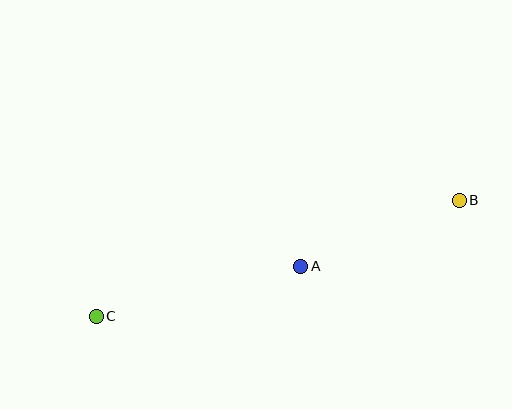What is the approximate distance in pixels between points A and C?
The distance between A and C is approximately 210 pixels.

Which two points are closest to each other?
Points A and B are closest to each other.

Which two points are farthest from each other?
Points B and C are farthest from each other.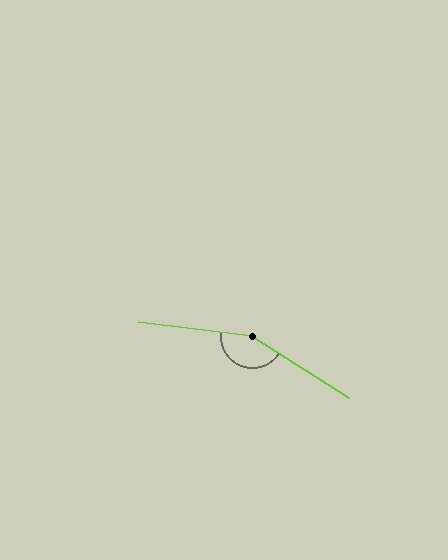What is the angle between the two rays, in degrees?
Approximately 154 degrees.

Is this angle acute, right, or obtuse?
It is obtuse.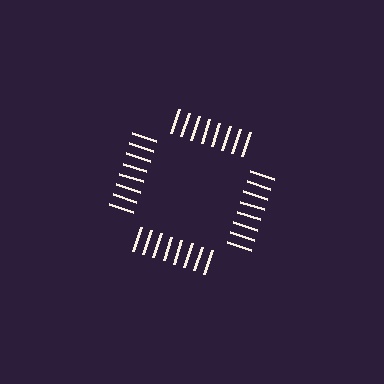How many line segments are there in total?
32 — 8 along each of the 4 edges.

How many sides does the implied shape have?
4 sides — the line-ends trace a square.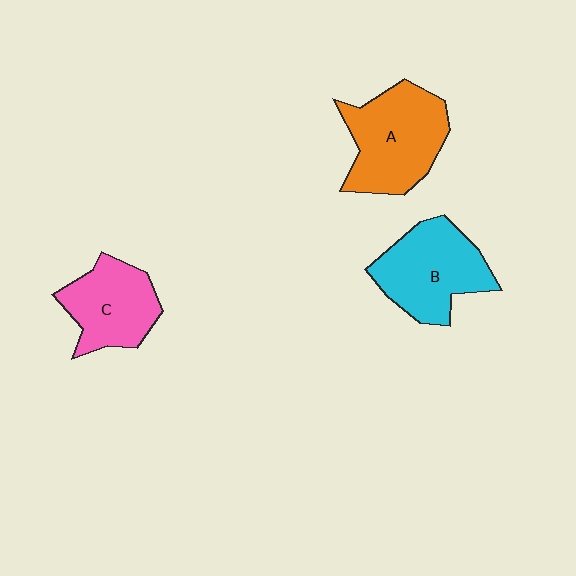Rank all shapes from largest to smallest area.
From largest to smallest: A (orange), B (cyan), C (pink).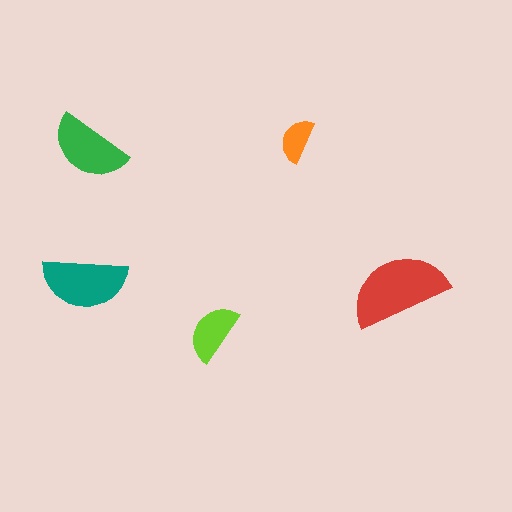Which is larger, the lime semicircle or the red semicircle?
The red one.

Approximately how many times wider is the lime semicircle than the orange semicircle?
About 1.5 times wider.